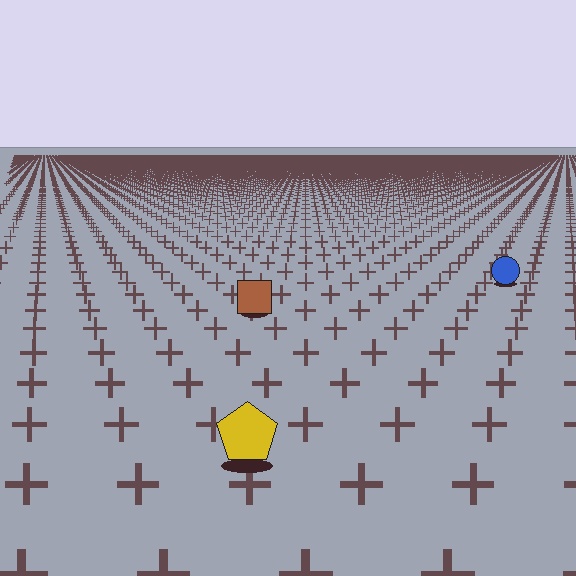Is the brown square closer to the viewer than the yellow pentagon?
No. The yellow pentagon is closer — you can tell from the texture gradient: the ground texture is coarser near it.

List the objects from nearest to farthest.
From nearest to farthest: the yellow pentagon, the brown square, the blue circle.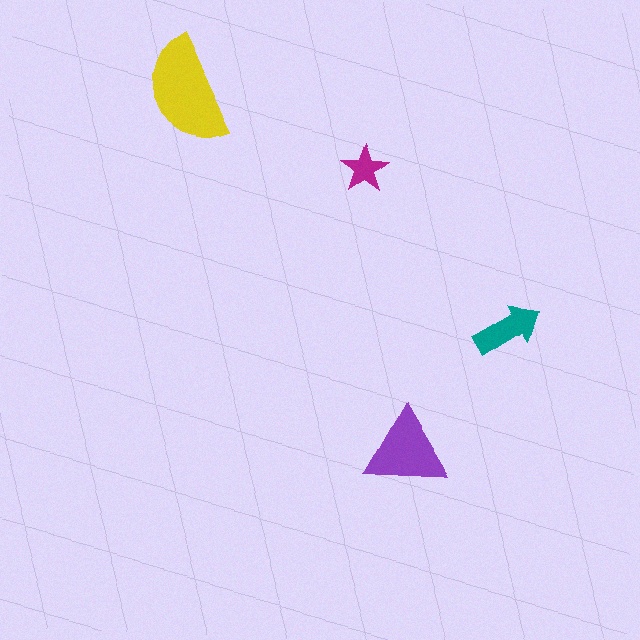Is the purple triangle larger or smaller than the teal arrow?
Larger.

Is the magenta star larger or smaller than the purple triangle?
Smaller.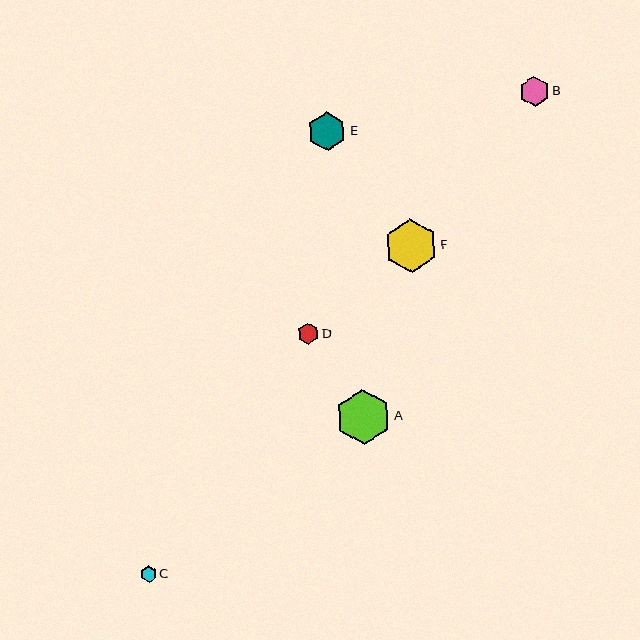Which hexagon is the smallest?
Hexagon C is the smallest with a size of approximately 16 pixels.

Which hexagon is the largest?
Hexagon A is the largest with a size of approximately 55 pixels.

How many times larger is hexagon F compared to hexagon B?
Hexagon F is approximately 1.8 times the size of hexagon B.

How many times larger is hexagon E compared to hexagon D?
Hexagon E is approximately 1.9 times the size of hexagon D.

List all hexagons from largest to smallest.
From largest to smallest: A, F, E, B, D, C.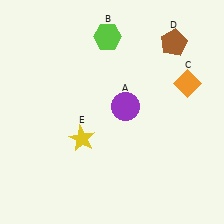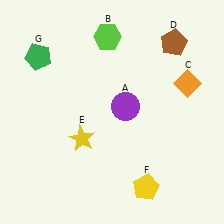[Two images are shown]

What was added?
A yellow pentagon (F), a green pentagon (G) were added in Image 2.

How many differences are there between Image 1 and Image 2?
There are 2 differences between the two images.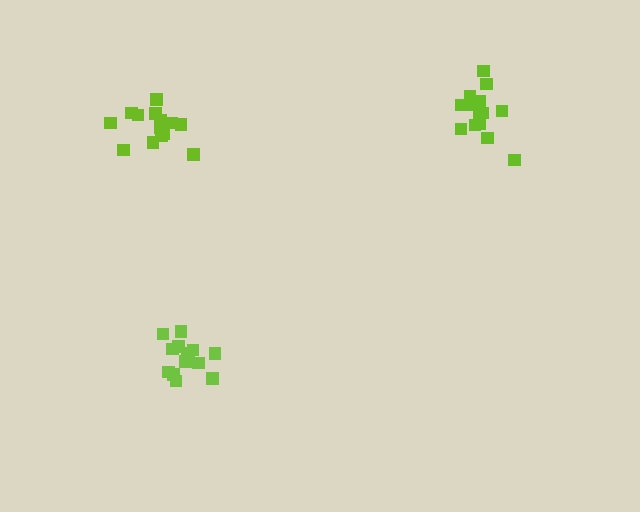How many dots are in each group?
Group 1: 14 dots, Group 2: 14 dots, Group 3: 14 dots (42 total).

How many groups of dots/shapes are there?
There are 3 groups.